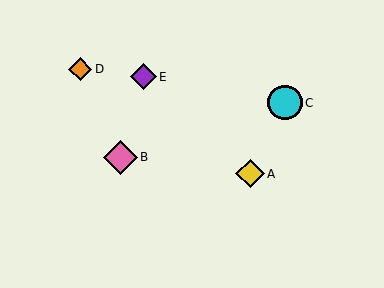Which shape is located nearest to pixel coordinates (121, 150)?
The pink diamond (labeled B) at (120, 157) is nearest to that location.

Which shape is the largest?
The cyan circle (labeled C) is the largest.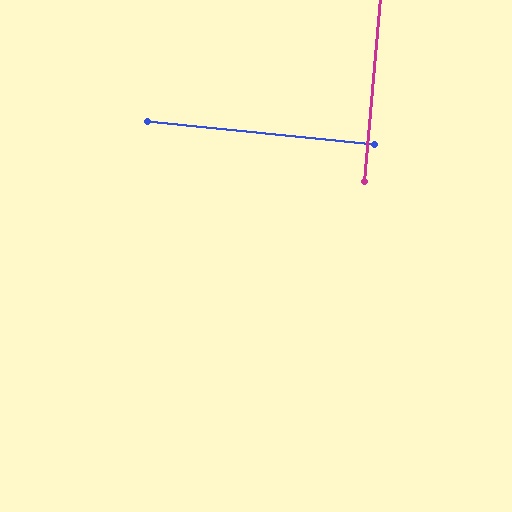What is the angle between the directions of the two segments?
Approximately 89 degrees.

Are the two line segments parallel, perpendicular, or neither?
Perpendicular — they meet at approximately 89°.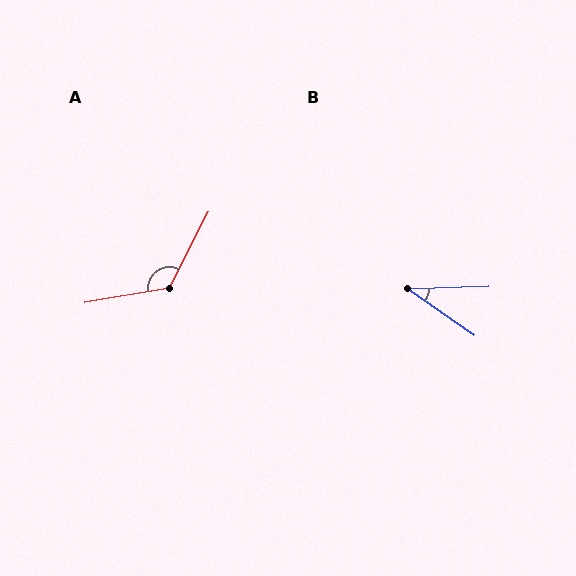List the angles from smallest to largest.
B (36°), A (127°).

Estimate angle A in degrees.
Approximately 127 degrees.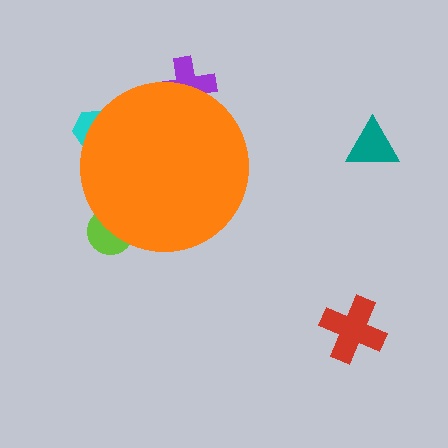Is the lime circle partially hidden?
Yes, the lime circle is partially hidden behind the orange circle.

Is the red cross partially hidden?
No, the red cross is fully visible.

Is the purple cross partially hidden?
Yes, the purple cross is partially hidden behind the orange circle.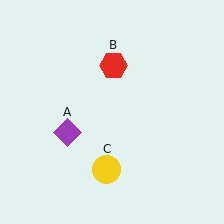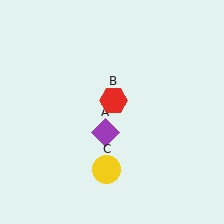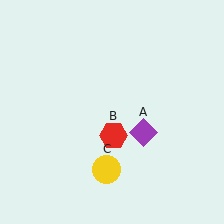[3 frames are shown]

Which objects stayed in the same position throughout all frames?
Yellow circle (object C) remained stationary.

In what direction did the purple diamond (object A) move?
The purple diamond (object A) moved right.